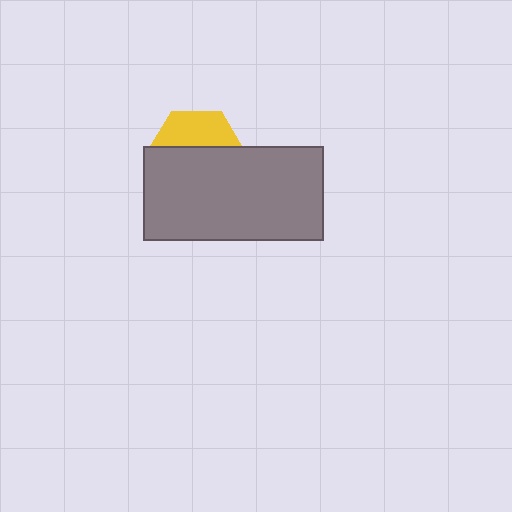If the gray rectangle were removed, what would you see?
You would see the complete yellow hexagon.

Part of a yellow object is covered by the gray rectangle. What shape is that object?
It is a hexagon.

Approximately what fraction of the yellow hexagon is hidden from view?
Roughly 64% of the yellow hexagon is hidden behind the gray rectangle.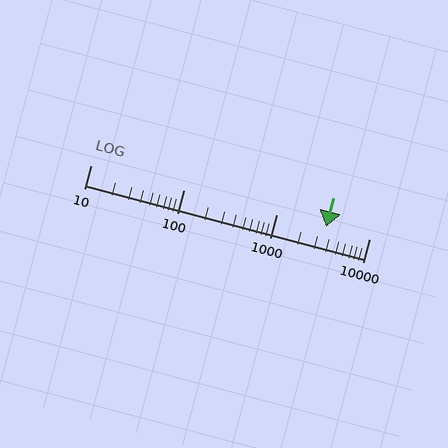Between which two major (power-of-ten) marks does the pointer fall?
The pointer is between 1000 and 10000.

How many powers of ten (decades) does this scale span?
The scale spans 3 decades, from 10 to 10000.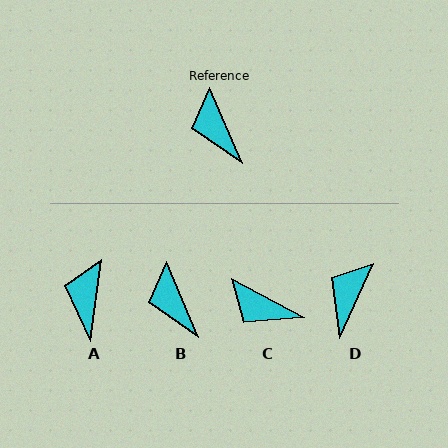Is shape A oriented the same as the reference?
No, it is off by about 30 degrees.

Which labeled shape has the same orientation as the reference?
B.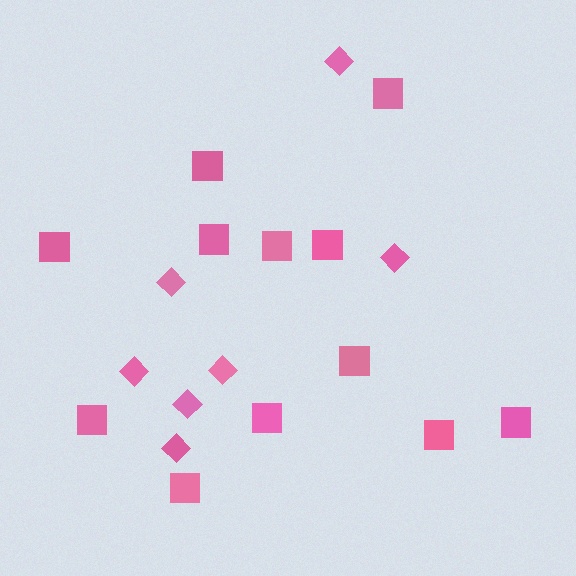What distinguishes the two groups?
There are 2 groups: one group of diamonds (7) and one group of squares (12).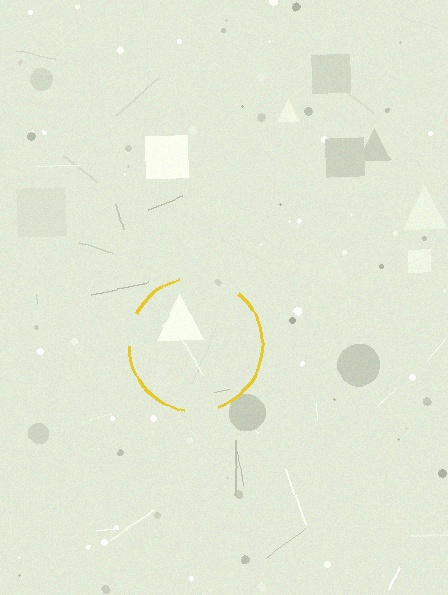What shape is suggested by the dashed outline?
The dashed outline suggests a circle.